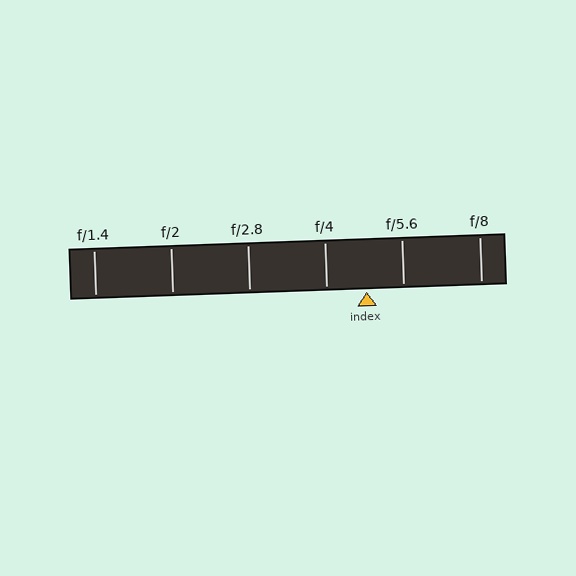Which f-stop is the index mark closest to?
The index mark is closest to f/5.6.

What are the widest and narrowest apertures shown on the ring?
The widest aperture shown is f/1.4 and the narrowest is f/8.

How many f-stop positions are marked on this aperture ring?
There are 6 f-stop positions marked.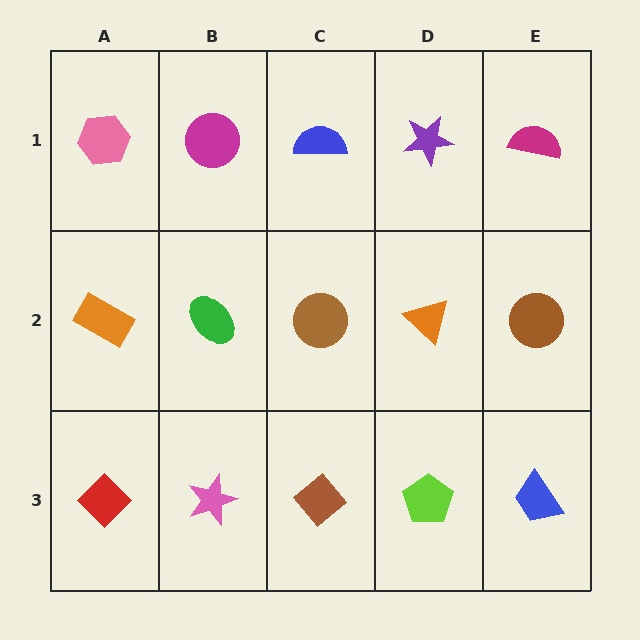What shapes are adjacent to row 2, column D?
A purple star (row 1, column D), a lime pentagon (row 3, column D), a brown circle (row 2, column C), a brown circle (row 2, column E).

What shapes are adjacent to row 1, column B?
A green ellipse (row 2, column B), a pink hexagon (row 1, column A), a blue semicircle (row 1, column C).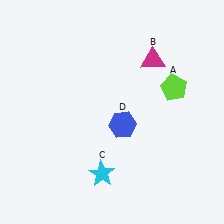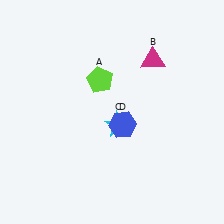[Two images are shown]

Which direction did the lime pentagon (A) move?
The lime pentagon (A) moved left.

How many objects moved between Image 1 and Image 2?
2 objects moved between the two images.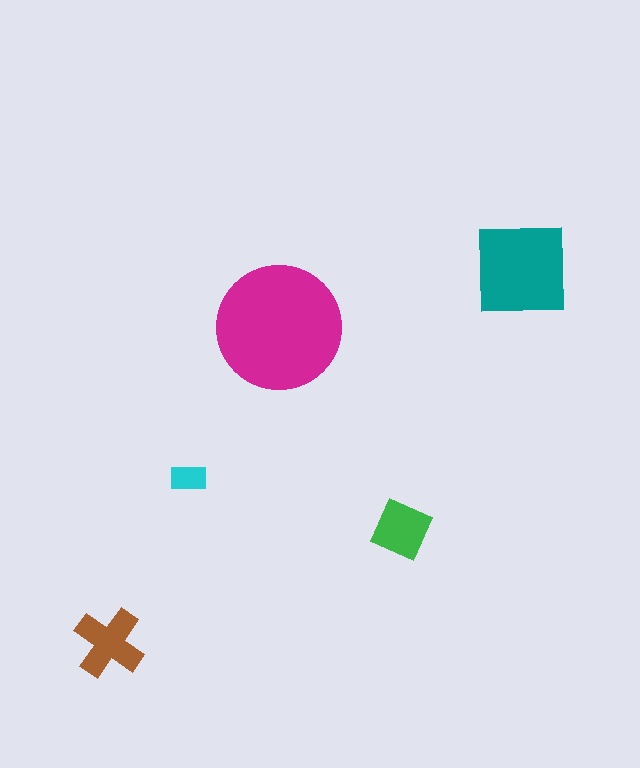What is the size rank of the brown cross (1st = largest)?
3rd.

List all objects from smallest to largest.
The cyan rectangle, the green square, the brown cross, the teal square, the magenta circle.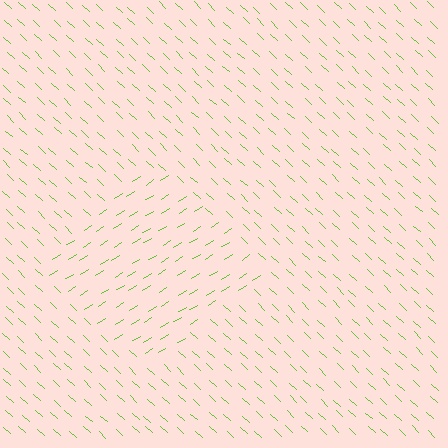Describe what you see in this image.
The image is filled with small lime line segments. A diamond region in the image has lines oriented differently from the surrounding lines, creating a visible texture boundary.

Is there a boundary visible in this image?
Yes, there is a texture boundary formed by a change in line orientation.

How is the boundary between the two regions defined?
The boundary is defined purely by a change in line orientation (approximately 75 degrees difference). All lines are the same color and thickness.